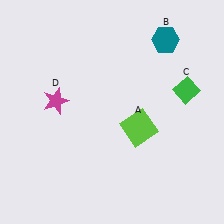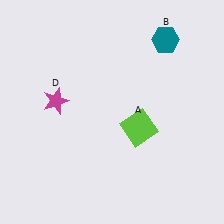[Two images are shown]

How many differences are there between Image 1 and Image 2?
There is 1 difference between the two images.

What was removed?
The green diamond (C) was removed in Image 2.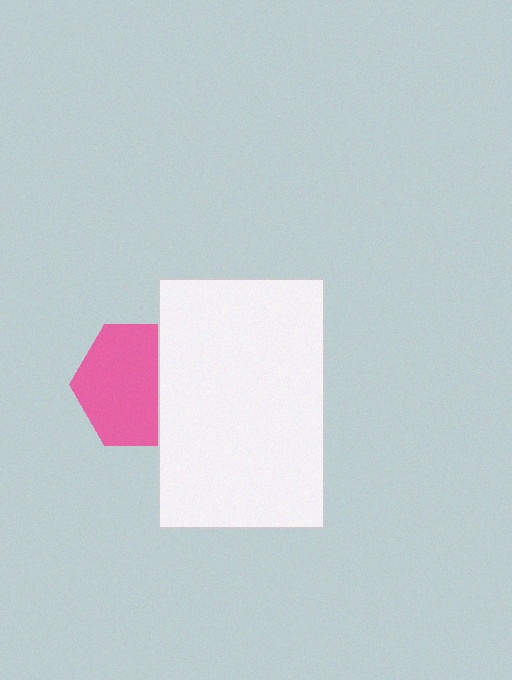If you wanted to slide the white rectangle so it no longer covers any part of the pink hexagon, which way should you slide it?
Slide it right — that is the most direct way to separate the two shapes.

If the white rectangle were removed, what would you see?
You would see the complete pink hexagon.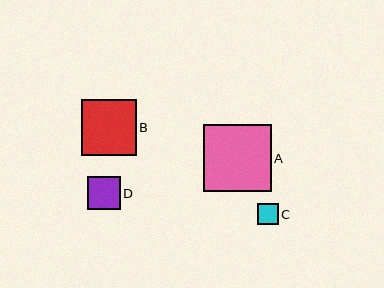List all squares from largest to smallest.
From largest to smallest: A, B, D, C.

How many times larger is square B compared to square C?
Square B is approximately 2.7 times the size of square C.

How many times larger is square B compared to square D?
Square B is approximately 1.7 times the size of square D.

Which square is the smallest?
Square C is the smallest with a size of approximately 21 pixels.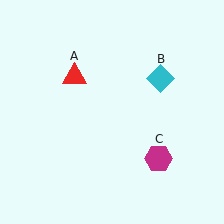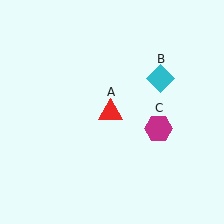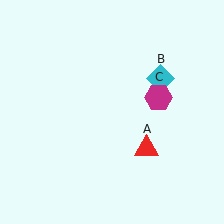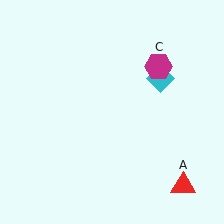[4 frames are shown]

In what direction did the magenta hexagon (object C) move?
The magenta hexagon (object C) moved up.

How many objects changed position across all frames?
2 objects changed position: red triangle (object A), magenta hexagon (object C).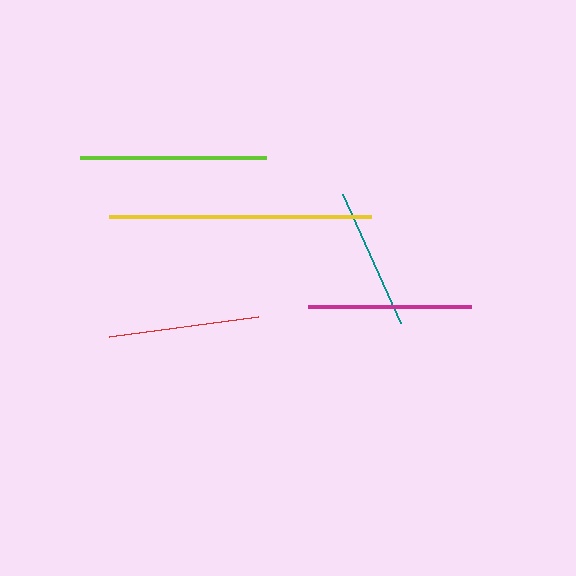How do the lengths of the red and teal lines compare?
The red and teal lines are approximately the same length.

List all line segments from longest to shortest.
From longest to shortest: yellow, lime, magenta, red, teal.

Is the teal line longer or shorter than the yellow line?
The yellow line is longer than the teal line.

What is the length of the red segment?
The red segment is approximately 150 pixels long.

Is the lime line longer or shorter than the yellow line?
The yellow line is longer than the lime line.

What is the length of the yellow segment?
The yellow segment is approximately 262 pixels long.